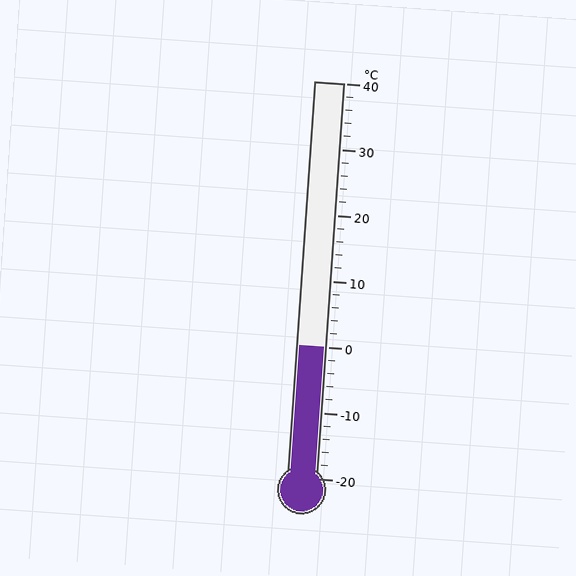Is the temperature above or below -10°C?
The temperature is above -10°C.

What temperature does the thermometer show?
The thermometer shows approximately 0°C.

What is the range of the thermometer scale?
The thermometer scale ranges from -20°C to 40°C.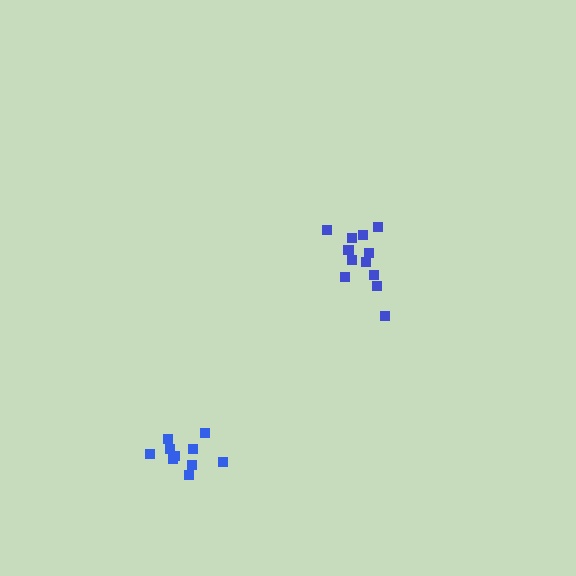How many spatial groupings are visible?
There are 2 spatial groupings.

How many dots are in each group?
Group 1: 10 dots, Group 2: 12 dots (22 total).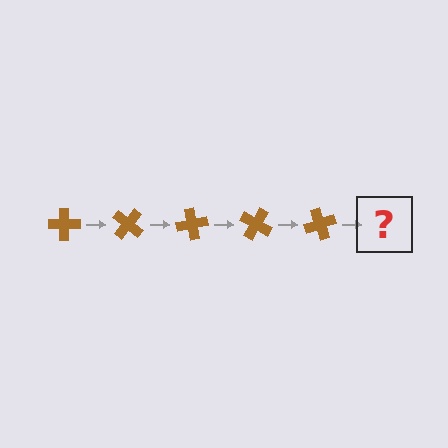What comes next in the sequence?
The next element should be a brown cross rotated 200 degrees.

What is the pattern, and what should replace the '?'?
The pattern is that the cross rotates 40 degrees each step. The '?' should be a brown cross rotated 200 degrees.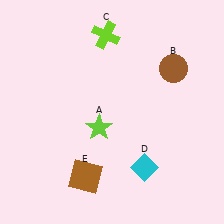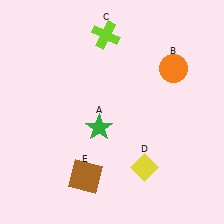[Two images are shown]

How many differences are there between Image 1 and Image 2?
There are 3 differences between the two images.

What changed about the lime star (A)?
In Image 1, A is lime. In Image 2, it changed to green.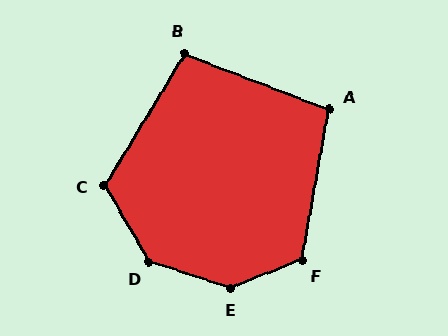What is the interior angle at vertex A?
Approximately 101 degrees (obtuse).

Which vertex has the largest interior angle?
E, at approximately 140 degrees.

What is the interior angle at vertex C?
Approximately 119 degrees (obtuse).